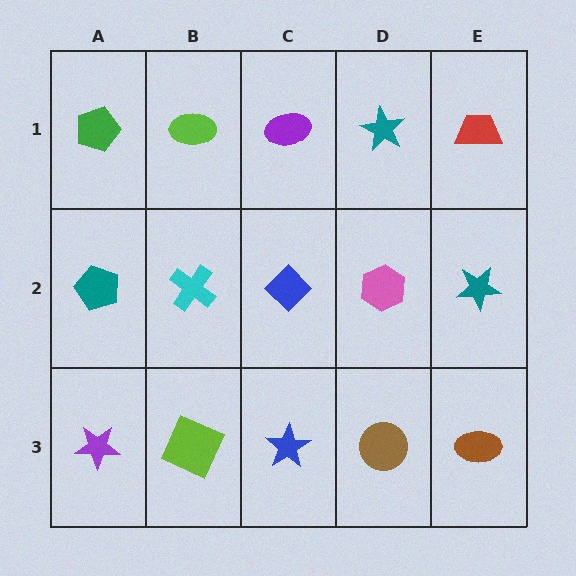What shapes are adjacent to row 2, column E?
A red trapezoid (row 1, column E), a brown ellipse (row 3, column E), a pink hexagon (row 2, column D).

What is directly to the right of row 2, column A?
A cyan cross.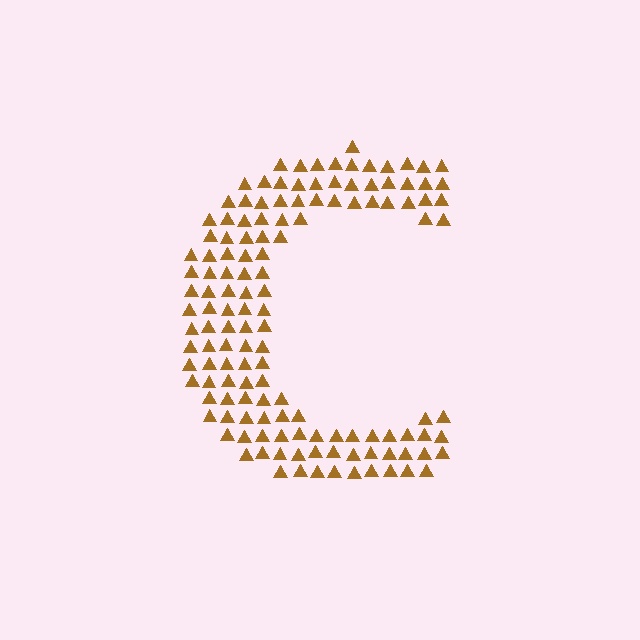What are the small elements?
The small elements are triangles.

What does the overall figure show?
The overall figure shows the letter C.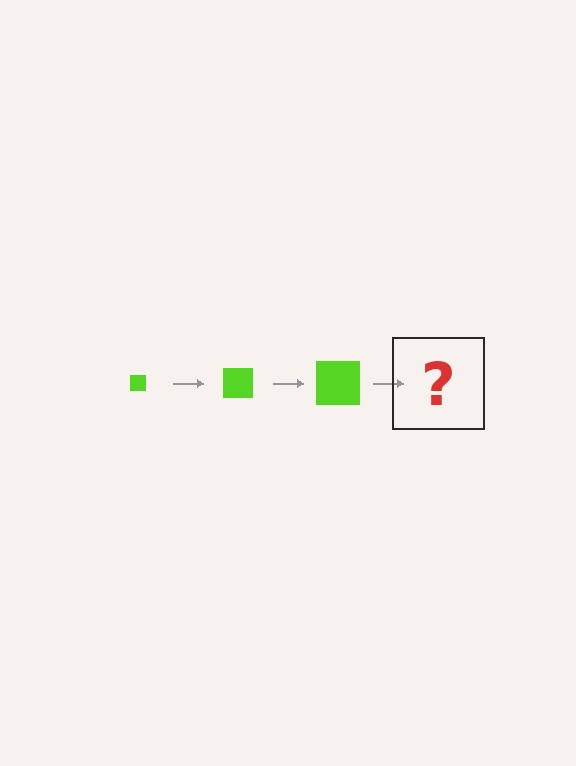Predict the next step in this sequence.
The next step is a lime square, larger than the previous one.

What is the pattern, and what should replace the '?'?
The pattern is that the square gets progressively larger each step. The '?' should be a lime square, larger than the previous one.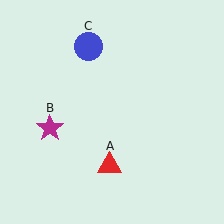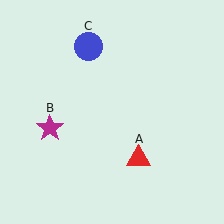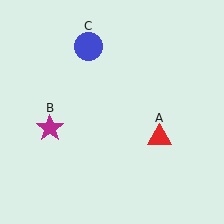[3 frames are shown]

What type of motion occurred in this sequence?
The red triangle (object A) rotated counterclockwise around the center of the scene.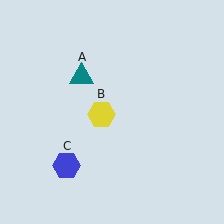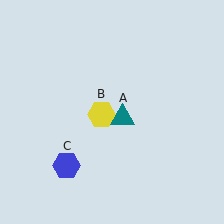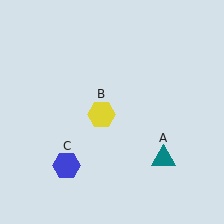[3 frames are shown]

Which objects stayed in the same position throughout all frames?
Yellow hexagon (object B) and blue hexagon (object C) remained stationary.